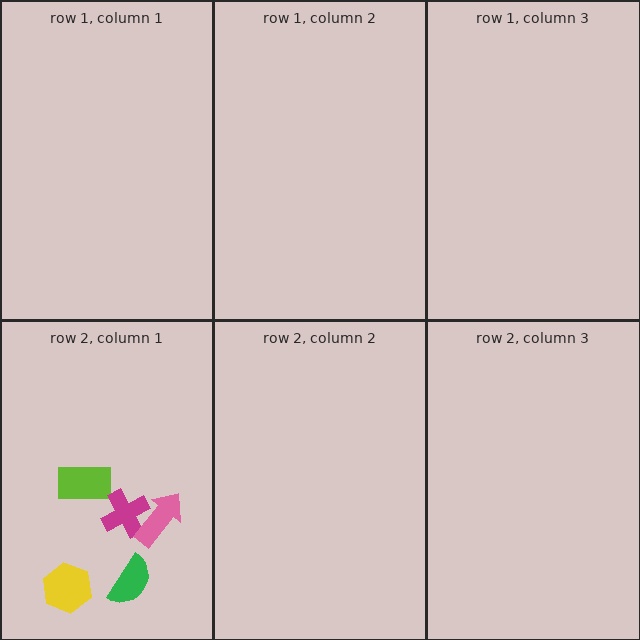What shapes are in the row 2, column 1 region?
The yellow hexagon, the lime rectangle, the green semicircle, the magenta cross, the pink arrow.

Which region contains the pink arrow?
The row 2, column 1 region.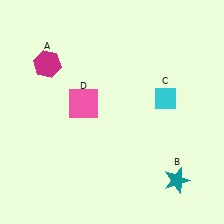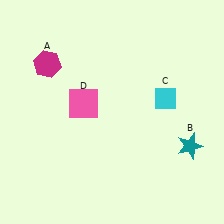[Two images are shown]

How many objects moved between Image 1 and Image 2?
1 object moved between the two images.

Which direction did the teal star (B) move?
The teal star (B) moved up.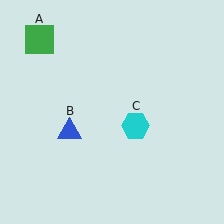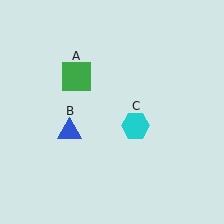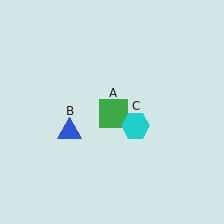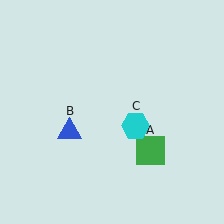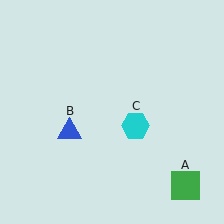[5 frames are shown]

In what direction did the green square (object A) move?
The green square (object A) moved down and to the right.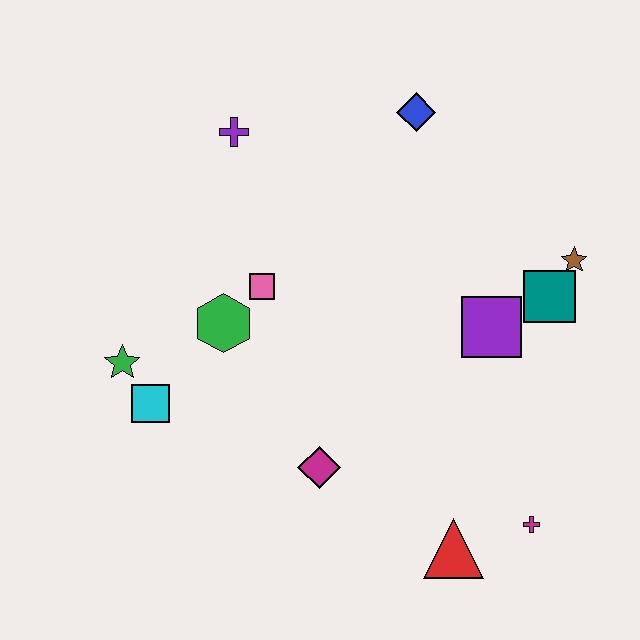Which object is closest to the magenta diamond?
The red triangle is closest to the magenta diamond.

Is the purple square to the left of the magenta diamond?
No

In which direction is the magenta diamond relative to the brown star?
The magenta diamond is to the left of the brown star.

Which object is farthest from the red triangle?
The purple cross is farthest from the red triangle.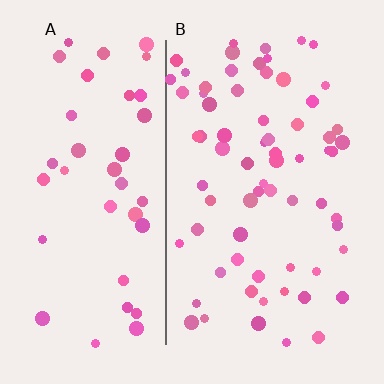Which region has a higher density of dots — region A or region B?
B (the right).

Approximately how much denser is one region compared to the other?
Approximately 1.7× — region B over region A.